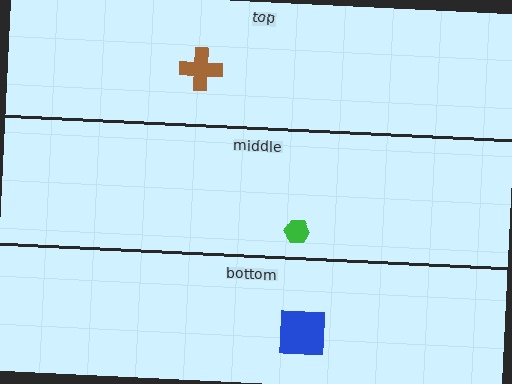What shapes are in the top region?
The brown cross.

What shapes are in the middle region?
The green hexagon.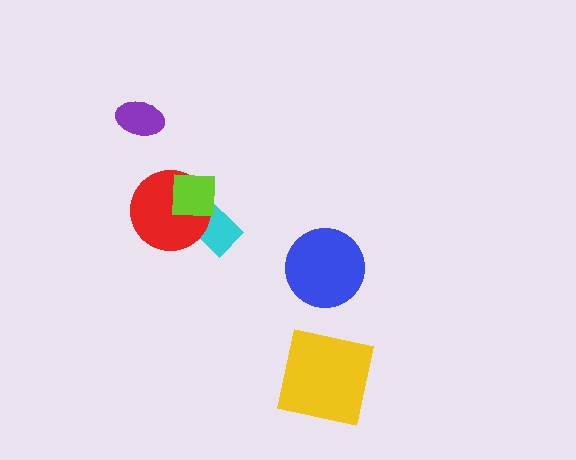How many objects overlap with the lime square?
2 objects overlap with the lime square.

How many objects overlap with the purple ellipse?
0 objects overlap with the purple ellipse.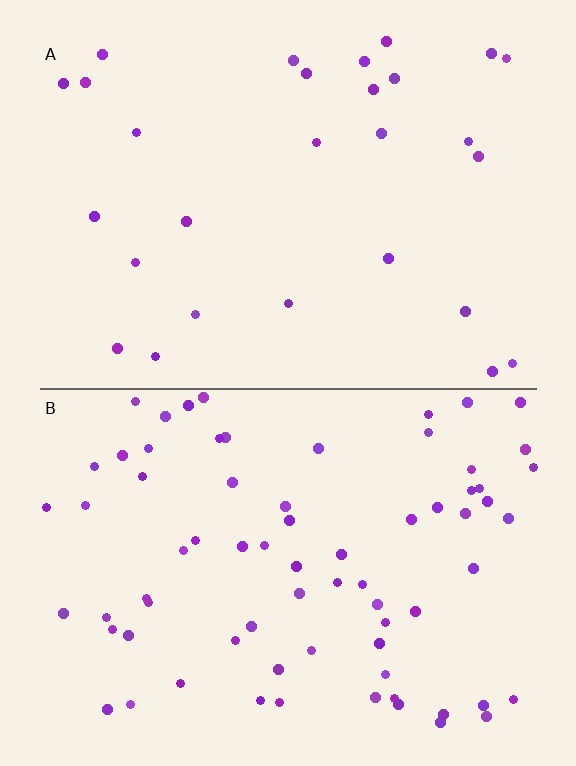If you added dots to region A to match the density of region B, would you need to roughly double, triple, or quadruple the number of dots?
Approximately triple.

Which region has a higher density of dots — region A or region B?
B (the bottom).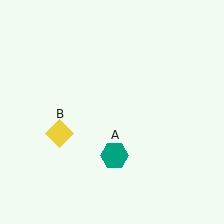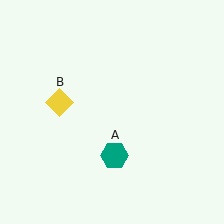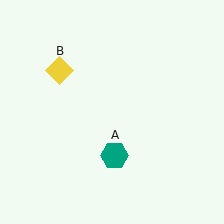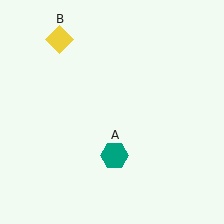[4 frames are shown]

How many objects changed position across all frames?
1 object changed position: yellow diamond (object B).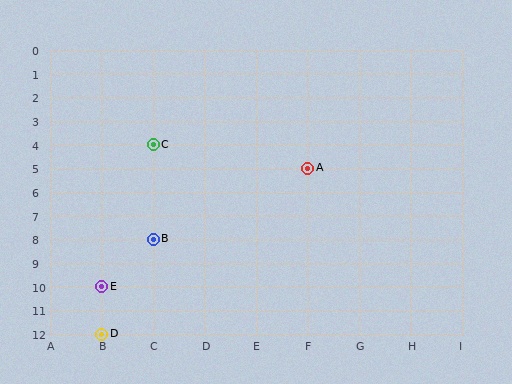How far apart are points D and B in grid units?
Points D and B are 1 column and 4 rows apart (about 4.1 grid units diagonally).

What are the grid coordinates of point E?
Point E is at grid coordinates (B, 10).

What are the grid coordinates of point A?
Point A is at grid coordinates (F, 5).